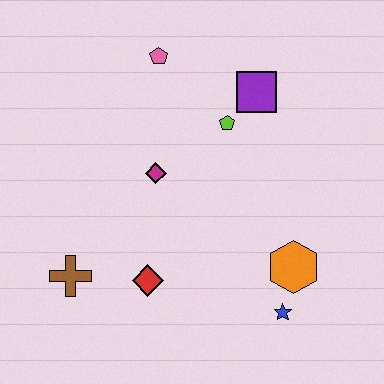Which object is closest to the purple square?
The lime pentagon is closest to the purple square.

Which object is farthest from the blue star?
The pink pentagon is farthest from the blue star.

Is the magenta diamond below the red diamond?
No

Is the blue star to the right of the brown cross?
Yes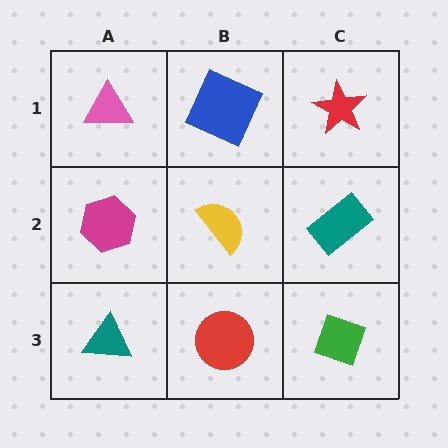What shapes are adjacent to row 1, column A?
A magenta hexagon (row 2, column A), a blue square (row 1, column B).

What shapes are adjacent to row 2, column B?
A blue square (row 1, column B), a red circle (row 3, column B), a magenta hexagon (row 2, column A), a teal rectangle (row 2, column C).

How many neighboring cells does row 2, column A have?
3.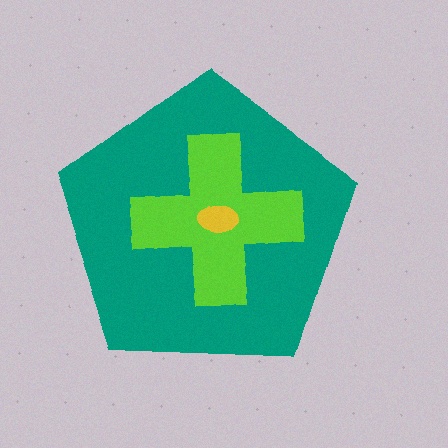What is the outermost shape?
The teal pentagon.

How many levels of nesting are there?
3.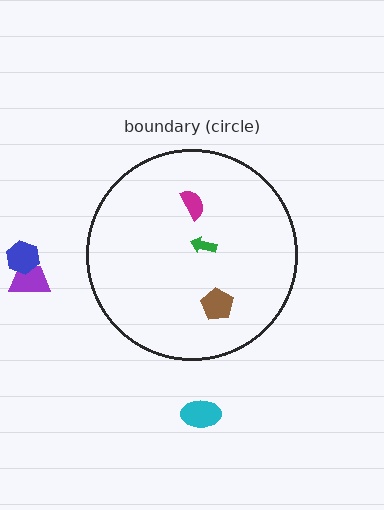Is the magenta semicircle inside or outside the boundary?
Inside.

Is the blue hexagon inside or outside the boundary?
Outside.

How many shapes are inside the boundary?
3 inside, 3 outside.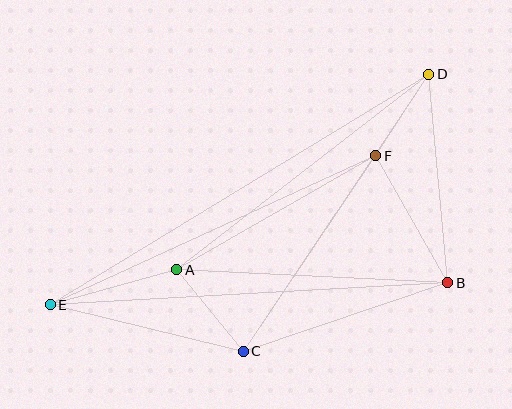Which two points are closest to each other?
Points D and F are closest to each other.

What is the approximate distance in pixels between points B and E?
The distance between B and E is approximately 398 pixels.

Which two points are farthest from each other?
Points D and E are farthest from each other.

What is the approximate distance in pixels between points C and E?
The distance between C and E is approximately 199 pixels.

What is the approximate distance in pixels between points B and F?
The distance between B and F is approximately 146 pixels.